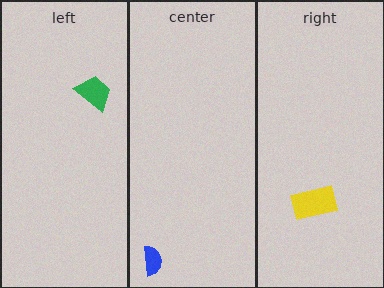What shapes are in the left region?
The green trapezoid.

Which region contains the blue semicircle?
The center region.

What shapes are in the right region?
The yellow rectangle.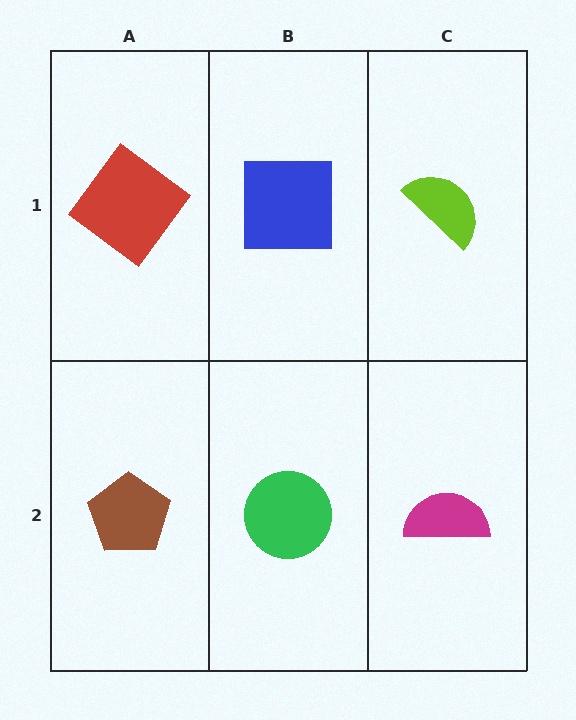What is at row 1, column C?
A lime semicircle.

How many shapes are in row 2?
3 shapes.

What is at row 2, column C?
A magenta semicircle.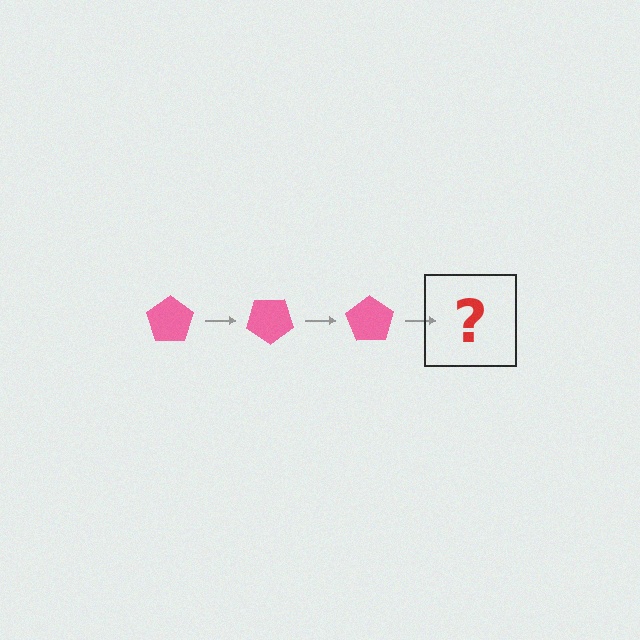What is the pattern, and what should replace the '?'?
The pattern is that the pentagon rotates 35 degrees each step. The '?' should be a pink pentagon rotated 105 degrees.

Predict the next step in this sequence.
The next step is a pink pentagon rotated 105 degrees.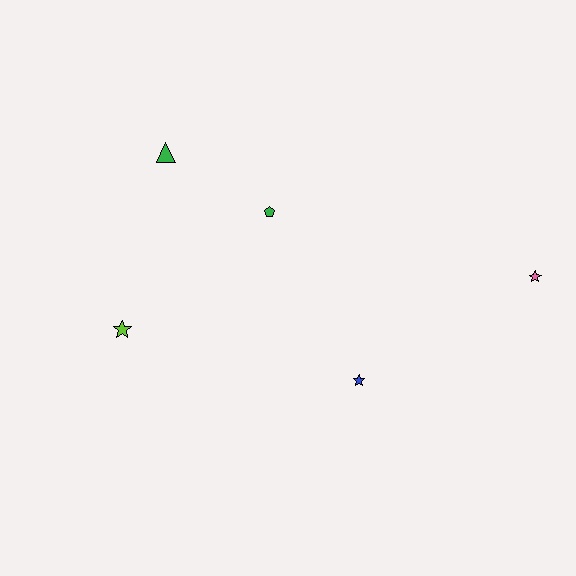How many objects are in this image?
There are 5 objects.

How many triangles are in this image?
There is 1 triangle.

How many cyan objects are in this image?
There are no cyan objects.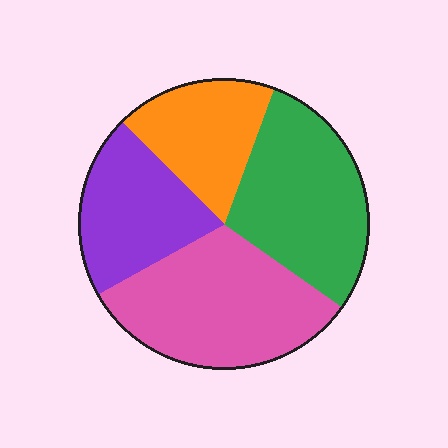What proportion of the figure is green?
Green takes up between a quarter and a half of the figure.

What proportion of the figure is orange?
Orange takes up about one sixth (1/6) of the figure.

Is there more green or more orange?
Green.